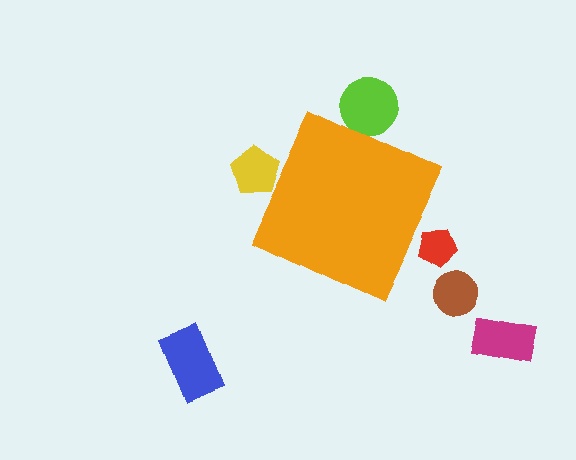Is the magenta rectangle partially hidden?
No, the magenta rectangle is fully visible.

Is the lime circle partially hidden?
Yes, the lime circle is partially hidden behind the orange diamond.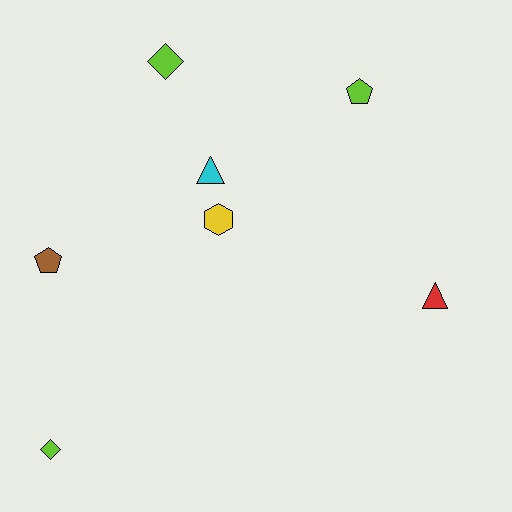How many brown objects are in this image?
There is 1 brown object.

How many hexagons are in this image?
There is 1 hexagon.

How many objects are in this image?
There are 7 objects.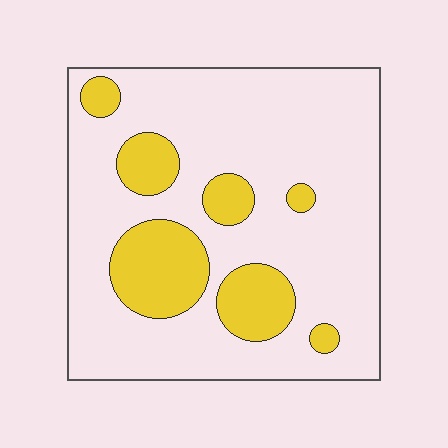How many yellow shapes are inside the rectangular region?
7.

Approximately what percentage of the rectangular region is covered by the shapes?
Approximately 20%.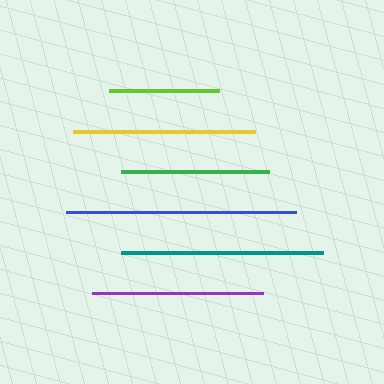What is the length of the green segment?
The green segment is approximately 149 pixels long.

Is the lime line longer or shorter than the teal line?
The teal line is longer than the lime line.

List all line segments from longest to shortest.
From longest to shortest: blue, teal, yellow, purple, green, lime.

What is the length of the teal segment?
The teal segment is approximately 201 pixels long.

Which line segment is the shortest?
The lime line is the shortest at approximately 110 pixels.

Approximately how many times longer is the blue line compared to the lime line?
The blue line is approximately 2.1 times the length of the lime line.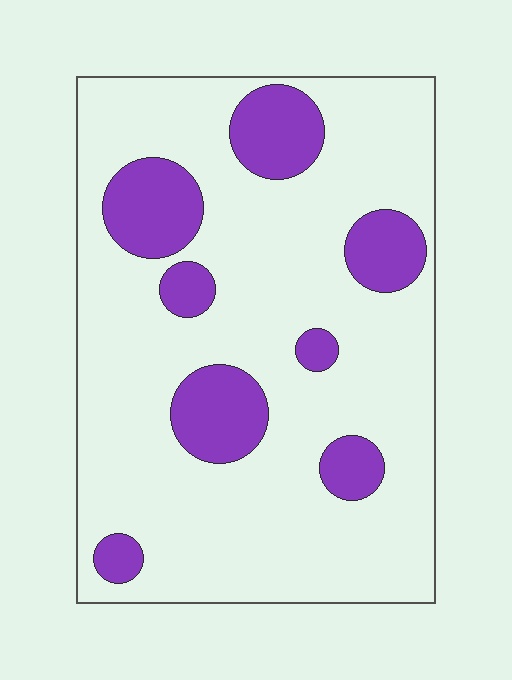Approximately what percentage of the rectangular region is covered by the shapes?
Approximately 20%.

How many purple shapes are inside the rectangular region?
8.